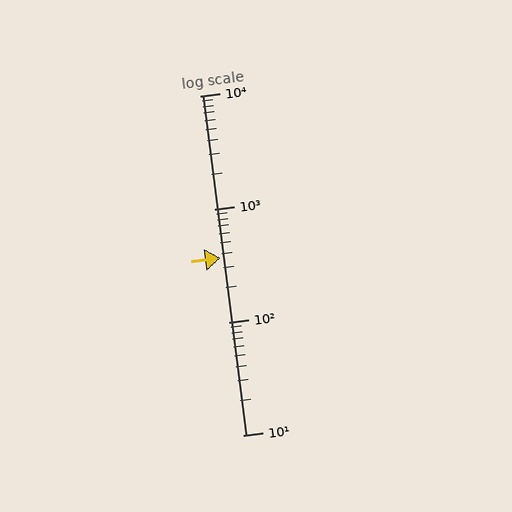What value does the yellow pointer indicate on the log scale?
The pointer indicates approximately 370.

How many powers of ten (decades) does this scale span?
The scale spans 3 decades, from 10 to 10000.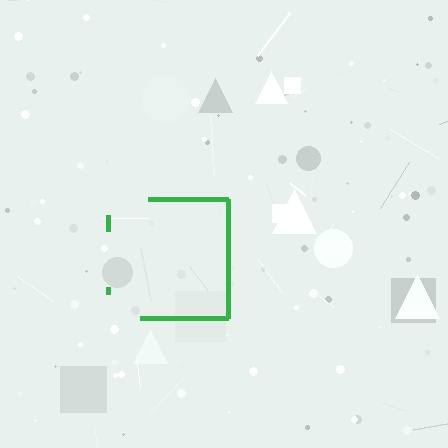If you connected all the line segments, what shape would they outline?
They would outline a square.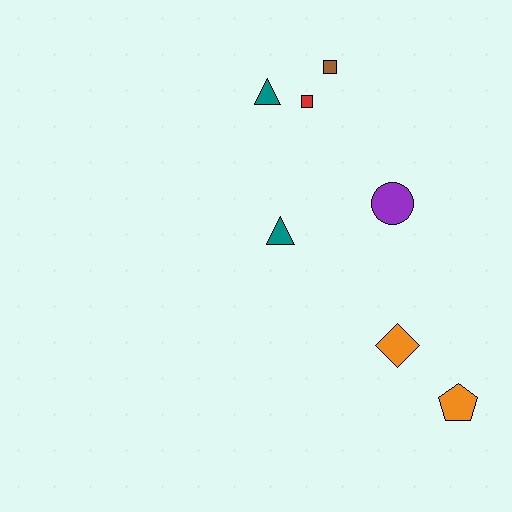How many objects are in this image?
There are 7 objects.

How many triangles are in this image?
There are 2 triangles.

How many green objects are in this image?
There are no green objects.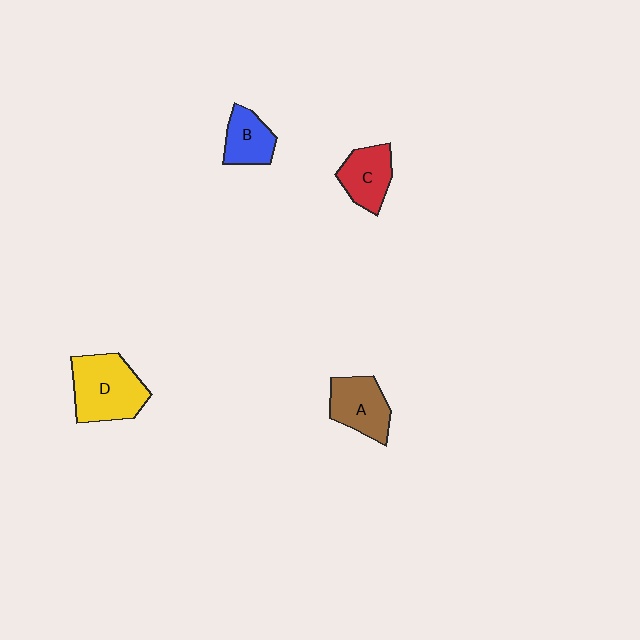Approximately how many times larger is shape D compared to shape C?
Approximately 1.6 times.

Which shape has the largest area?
Shape D (yellow).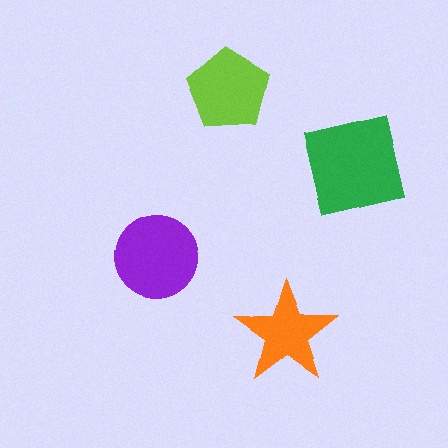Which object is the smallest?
The orange star.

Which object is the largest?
The green square.